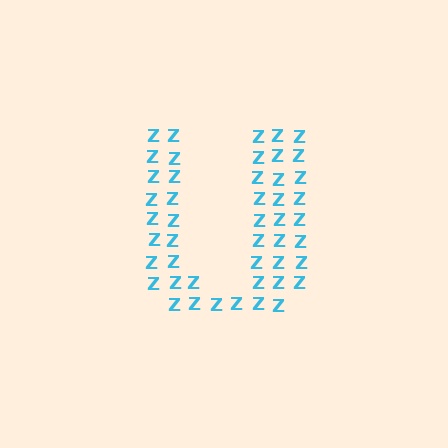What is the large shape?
The large shape is the letter U.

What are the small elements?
The small elements are letter Z's.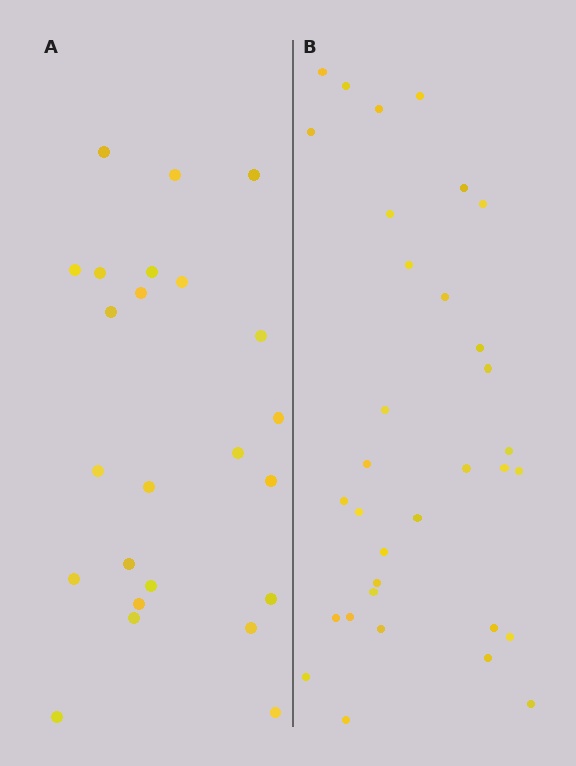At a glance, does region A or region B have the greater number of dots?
Region B (the right region) has more dots.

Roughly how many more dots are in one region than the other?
Region B has roughly 8 or so more dots than region A.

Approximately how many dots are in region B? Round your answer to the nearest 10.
About 30 dots. (The exact count is 33, which rounds to 30.)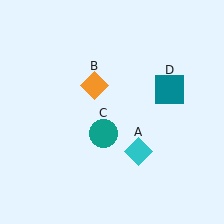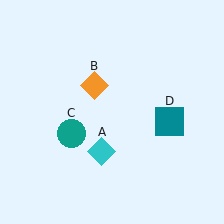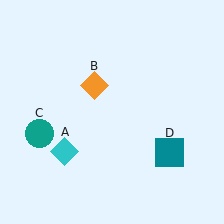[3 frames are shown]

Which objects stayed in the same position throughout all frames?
Orange diamond (object B) remained stationary.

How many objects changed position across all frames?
3 objects changed position: cyan diamond (object A), teal circle (object C), teal square (object D).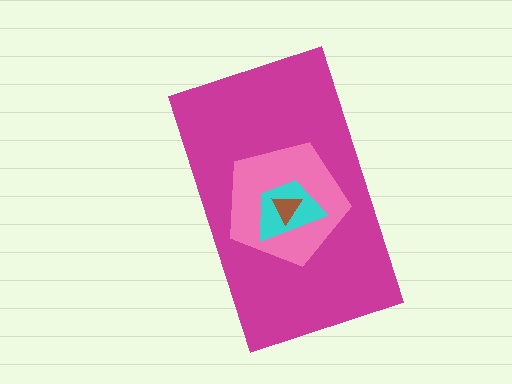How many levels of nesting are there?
4.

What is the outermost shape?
The magenta rectangle.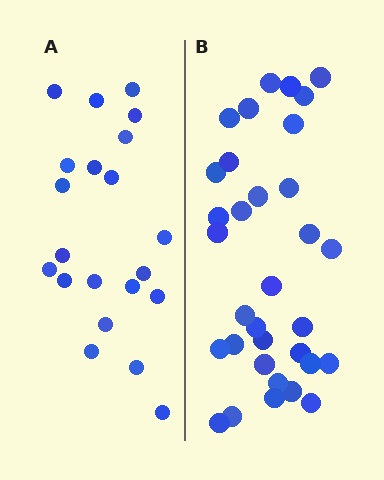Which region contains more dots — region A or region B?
Region B (the right region) has more dots.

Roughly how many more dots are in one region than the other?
Region B has roughly 12 or so more dots than region A.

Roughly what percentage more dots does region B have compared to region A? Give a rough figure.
About 55% more.